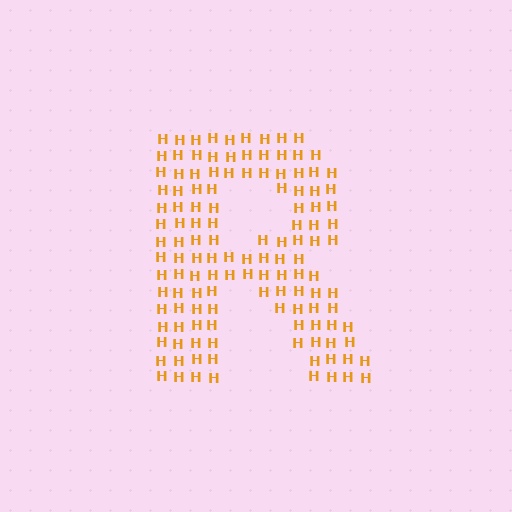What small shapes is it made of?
It is made of small letter H's.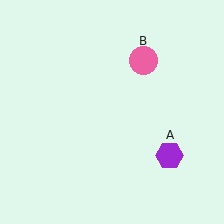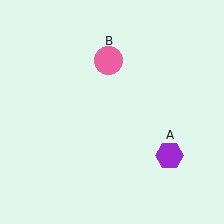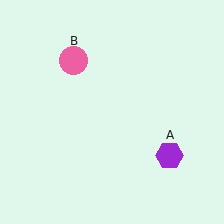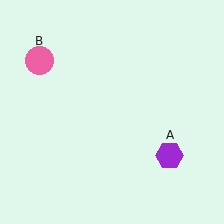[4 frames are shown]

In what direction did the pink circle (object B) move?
The pink circle (object B) moved left.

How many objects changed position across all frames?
1 object changed position: pink circle (object B).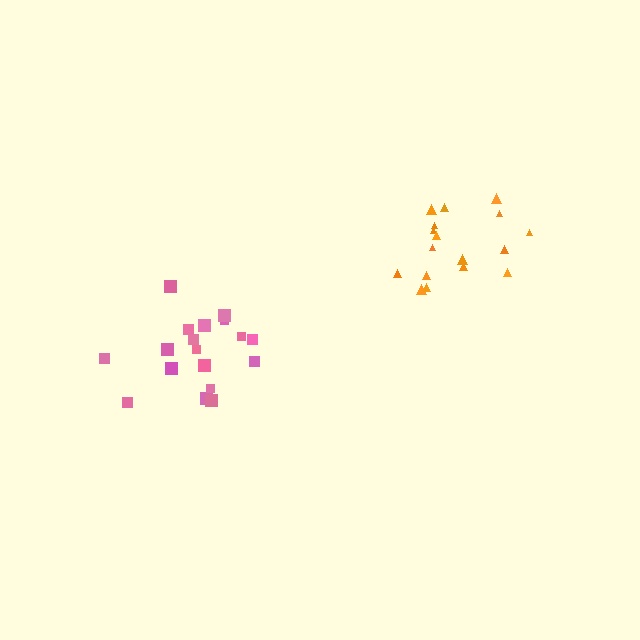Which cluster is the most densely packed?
Pink.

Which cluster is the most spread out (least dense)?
Orange.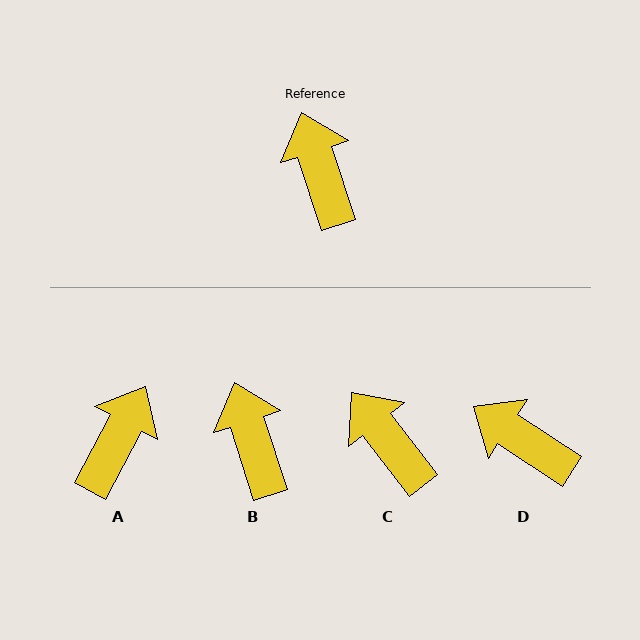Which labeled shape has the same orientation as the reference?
B.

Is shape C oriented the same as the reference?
No, it is off by about 20 degrees.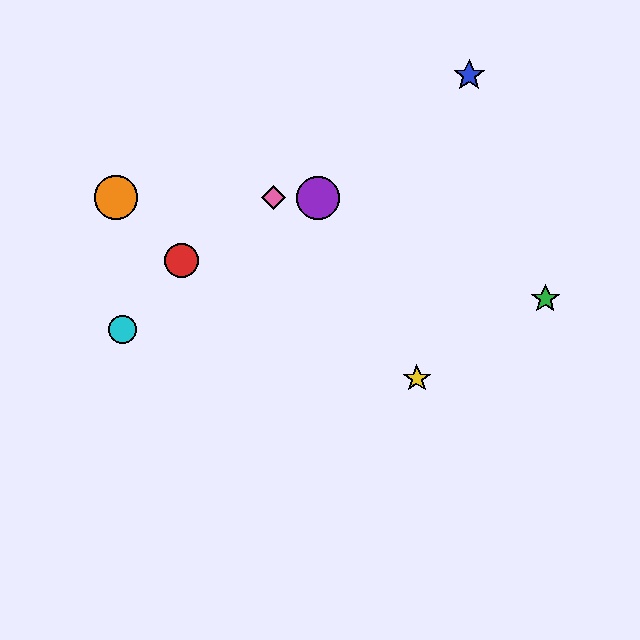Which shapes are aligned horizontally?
The purple circle, the orange circle, the pink diamond are aligned horizontally.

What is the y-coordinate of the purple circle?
The purple circle is at y≈198.